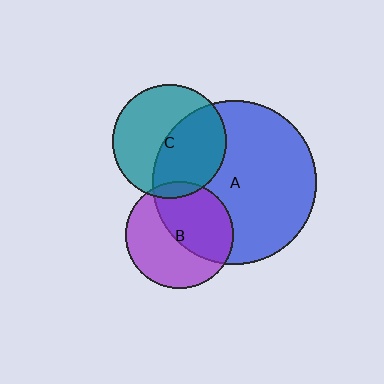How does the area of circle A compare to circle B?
Approximately 2.3 times.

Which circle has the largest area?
Circle A (blue).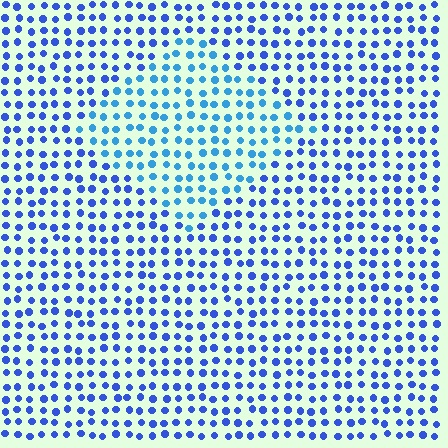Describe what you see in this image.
The image is filled with small blue elements in a uniform arrangement. A diamond-shaped region is visible where the elements are tinted to a slightly different hue, forming a subtle color boundary.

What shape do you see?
I see a diamond.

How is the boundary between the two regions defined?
The boundary is defined purely by a slight shift in hue (about 27 degrees). Spacing, size, and orientation are identical on both sides.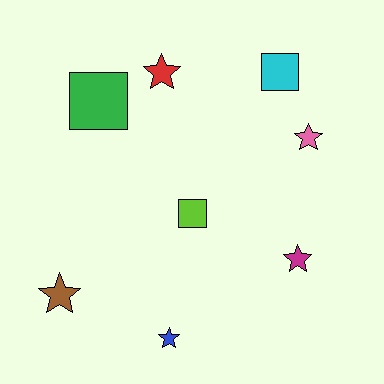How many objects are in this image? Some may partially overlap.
There are 8 objects.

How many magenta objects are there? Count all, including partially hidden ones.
There is 1 magenta object.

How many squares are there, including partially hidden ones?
There are 3 squares.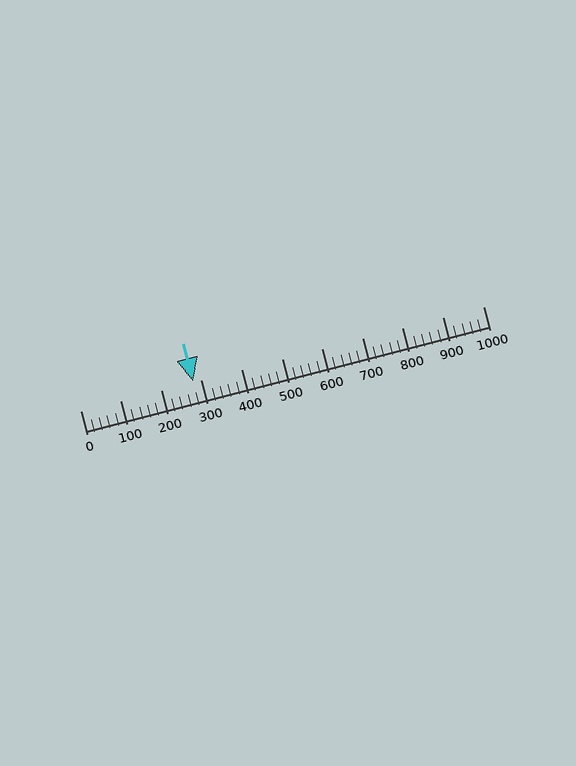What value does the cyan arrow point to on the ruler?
The cyan arrow points to approximately 280.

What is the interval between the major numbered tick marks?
The major tick marks are spaced 100 units apart.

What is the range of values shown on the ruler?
The ruler shows values from 0 to 1000.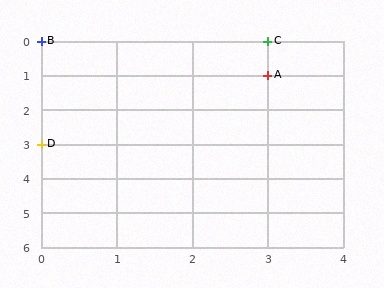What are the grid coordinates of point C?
Point C is at grid coordinates (3, 0).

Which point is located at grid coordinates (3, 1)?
Point A is at (3, 1).